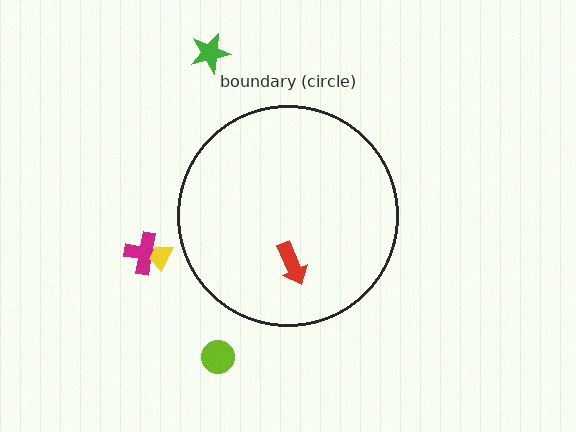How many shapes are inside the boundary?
1 inside, 4 outside.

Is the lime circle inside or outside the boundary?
Outside.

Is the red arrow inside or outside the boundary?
Inside.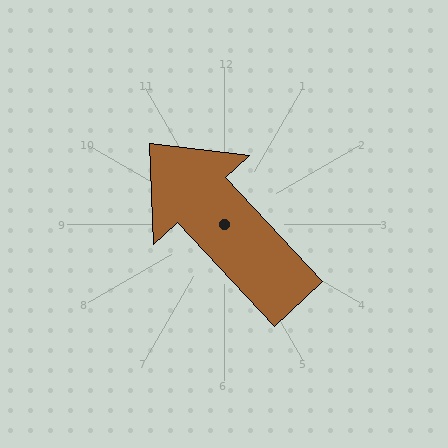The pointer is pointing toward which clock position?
Roughly 11 o'clock.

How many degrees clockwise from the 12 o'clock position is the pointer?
Approximately 317 degrees.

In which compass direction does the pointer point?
Northwest.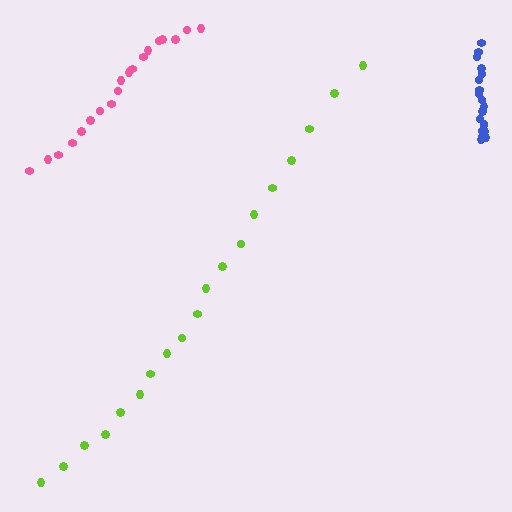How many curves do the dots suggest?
There are 3 distinct paths.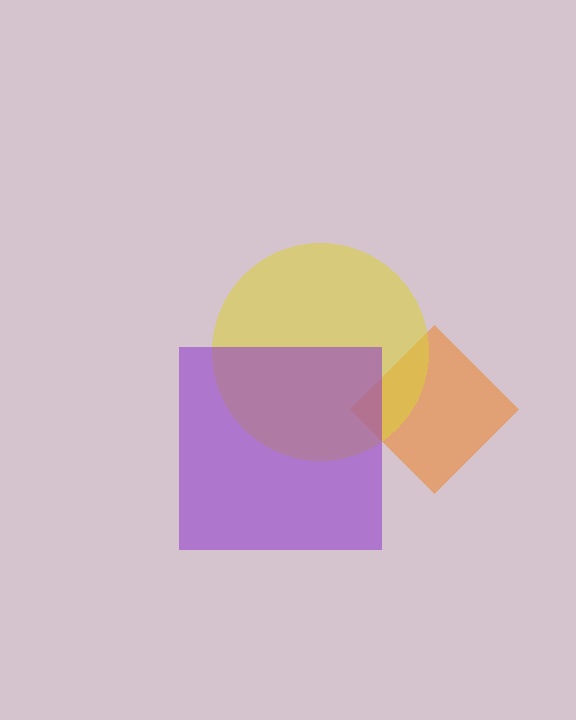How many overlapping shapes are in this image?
There are 3 overlapping shapes in the image.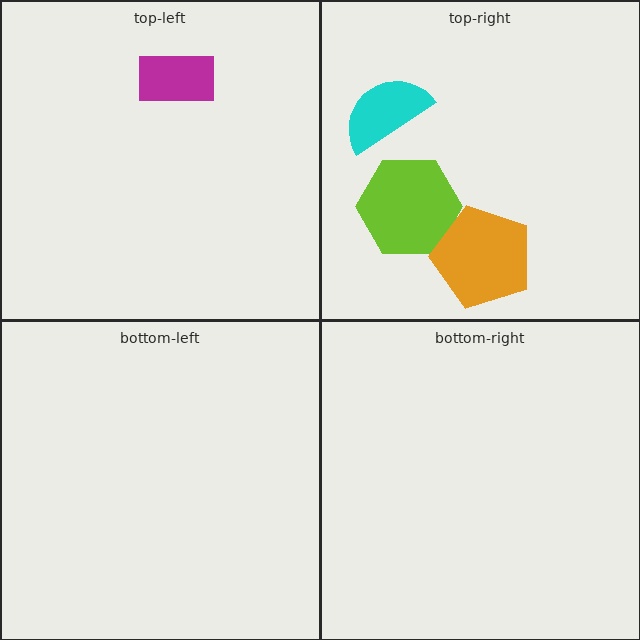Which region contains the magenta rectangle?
The top-left region.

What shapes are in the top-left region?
The magenta rectangle.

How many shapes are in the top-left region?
1.